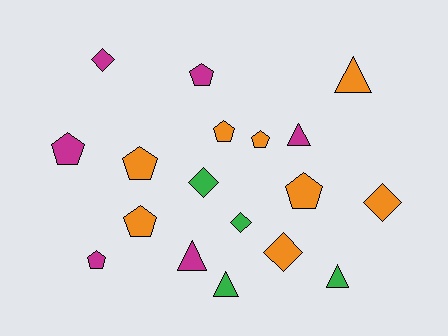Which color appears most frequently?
Orange, with 8 objects.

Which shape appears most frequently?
Pentagon, with 8 objects.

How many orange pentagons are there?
There are 5 orange pentagons.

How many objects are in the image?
There are 18 objects.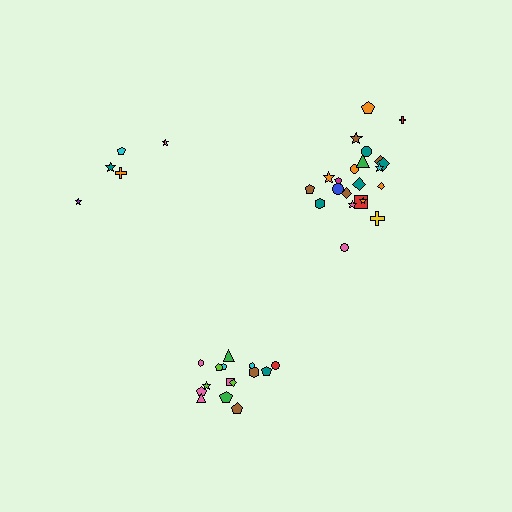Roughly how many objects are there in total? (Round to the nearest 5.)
Roughly 40 objects in total.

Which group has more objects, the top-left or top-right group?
The top-right group.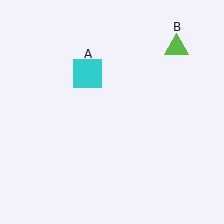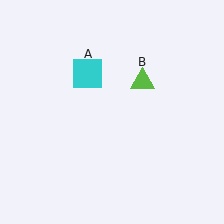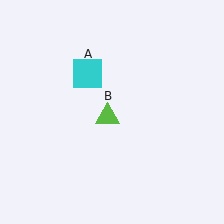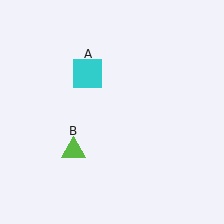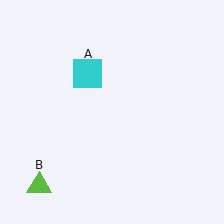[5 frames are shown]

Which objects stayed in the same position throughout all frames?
Cyan square (object A) remained stationary.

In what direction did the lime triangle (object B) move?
The lime triangle (object B) moved down and to the left.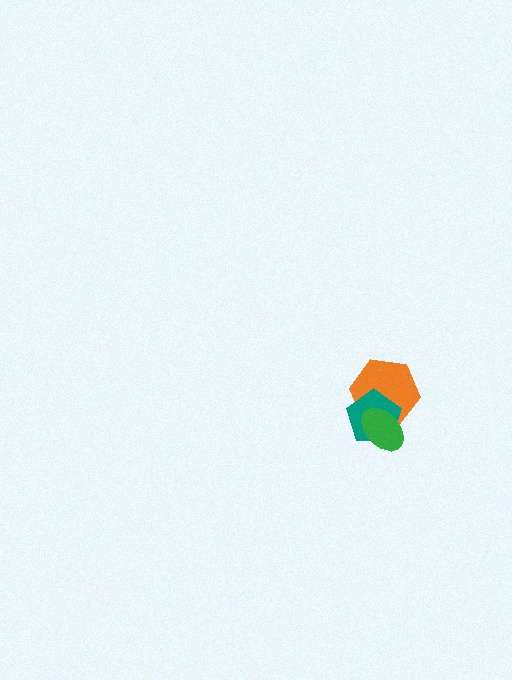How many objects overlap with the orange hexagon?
2 objects overlap with the orange hexagon.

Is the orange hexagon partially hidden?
Yes, it is partially covered by another shape.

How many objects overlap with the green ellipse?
2 objects overlap with the green ellipse.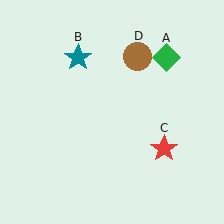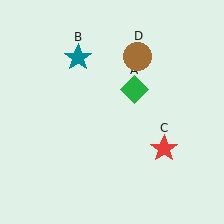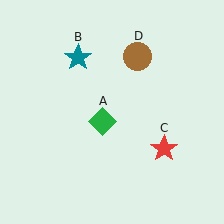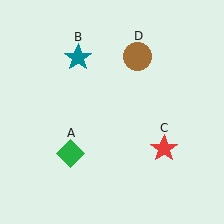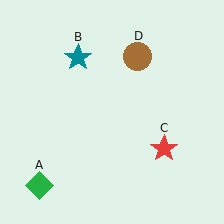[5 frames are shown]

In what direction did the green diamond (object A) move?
The green diamond (object A) moved down and to the left.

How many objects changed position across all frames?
1 object changed position: green diamond (object A).